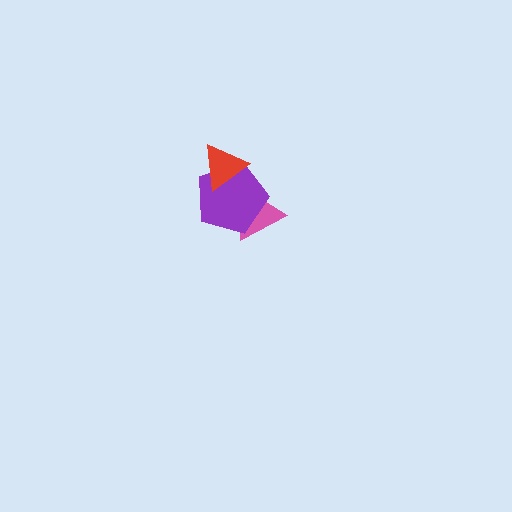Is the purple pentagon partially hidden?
Yes, it is partially covered by another shape.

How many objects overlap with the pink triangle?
1 object overlaps with the pink triangle.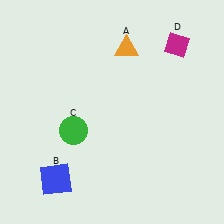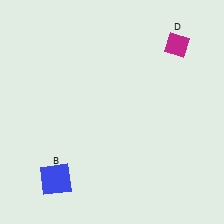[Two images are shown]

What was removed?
The orange triangle (A), the green circle (C) were removed in Image 2.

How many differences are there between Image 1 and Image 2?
There are 2 differences between the two images.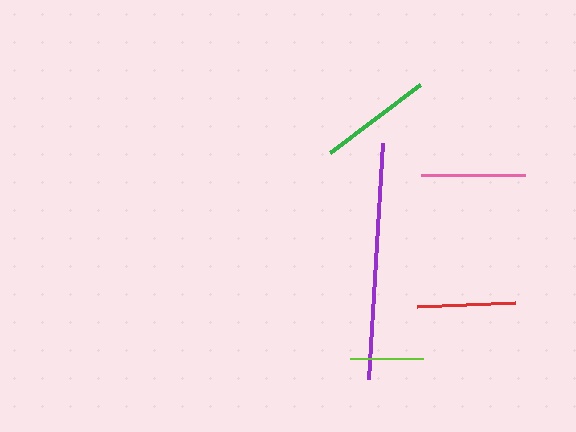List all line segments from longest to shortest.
From longest to shortest: purple, green, pink, red, lime.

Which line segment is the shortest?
The lime line is the shortest at approximately 73 pixels.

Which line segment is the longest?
The purple line is the longest at approximately 236 pixels.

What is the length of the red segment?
The red segment is approximately 98 pixels long.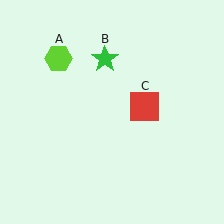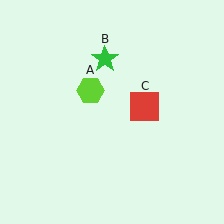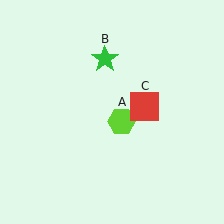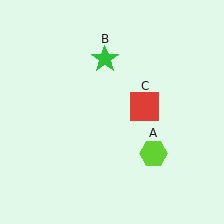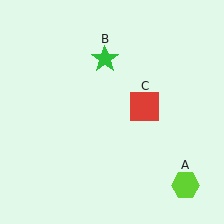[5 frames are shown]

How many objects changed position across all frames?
1 object changed position: lime hexagon (object A).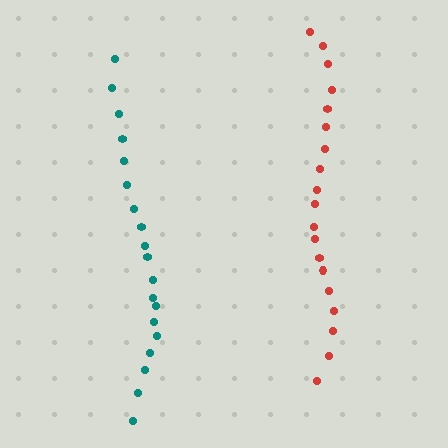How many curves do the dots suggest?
There are 2 distinct paths.